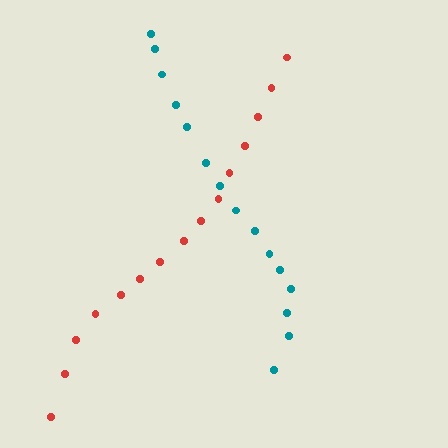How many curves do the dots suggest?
There are 2 distinct paths.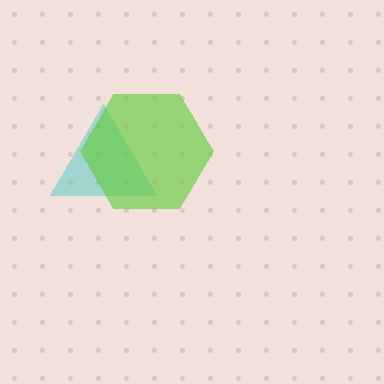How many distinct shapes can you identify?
There are 2 distinct shapes: a cyan triangle, a lime hexagon.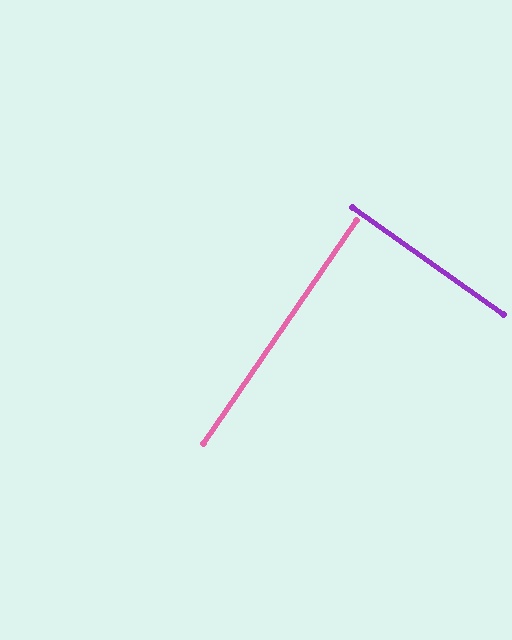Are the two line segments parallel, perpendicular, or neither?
Perpendicular — they meet at approximately 89°.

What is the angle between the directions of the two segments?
Approximately 89 degrees.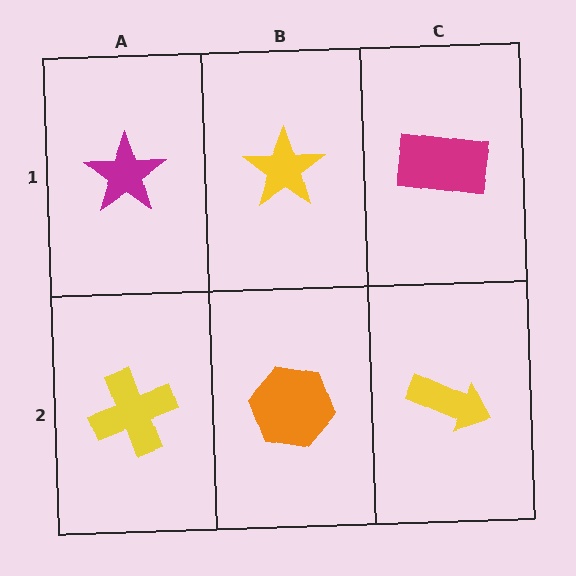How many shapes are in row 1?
3 shapes.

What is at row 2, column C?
A yellow arrow.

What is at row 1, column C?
A magenta rectangle.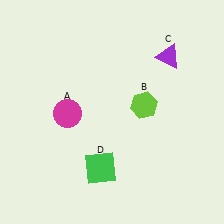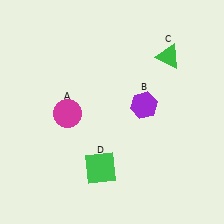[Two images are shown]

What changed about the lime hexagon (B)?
In Image 1, B is lime. In Image 2, it changed to purple.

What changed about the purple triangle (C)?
In Image 1, C is purple. In Image 2, it changed to green.